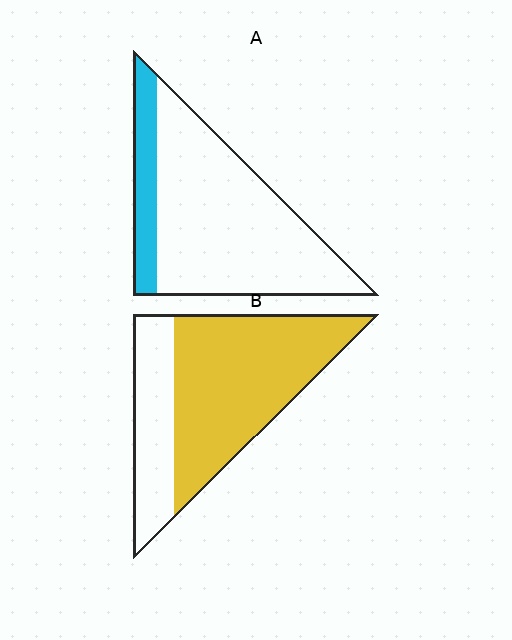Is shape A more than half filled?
No.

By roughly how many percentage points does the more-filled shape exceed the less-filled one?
By roughly 50 percentage points (B over A).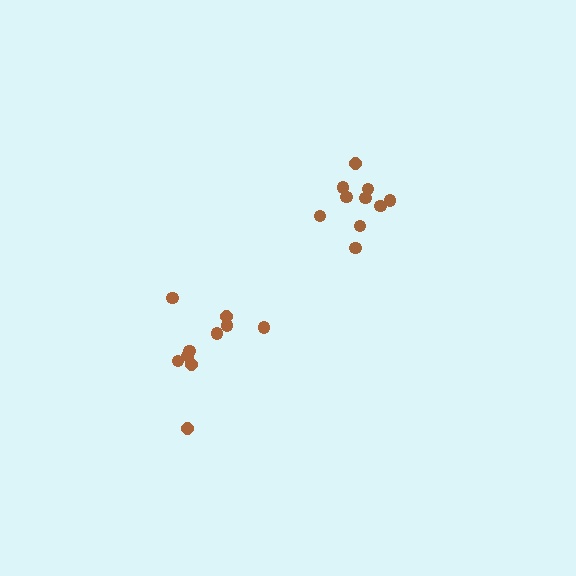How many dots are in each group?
Group 1: 10 dots, Group 2: 10 dots (20 total).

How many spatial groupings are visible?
There are 2 spatial groupings.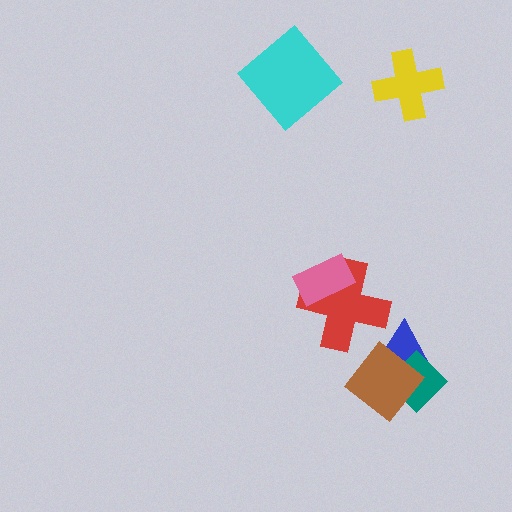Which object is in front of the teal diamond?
The brown diamond is in front of the teal diamond.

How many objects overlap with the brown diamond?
2 objects overlap with the brown diamond.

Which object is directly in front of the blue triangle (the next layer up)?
The teal diamond is directly in front of the blue triangle.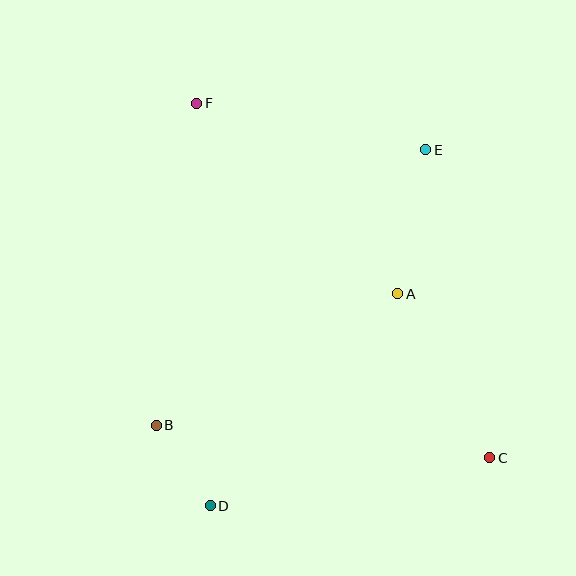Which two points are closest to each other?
Points B and D are closest to each other.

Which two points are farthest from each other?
Points C and F are farthest from each other.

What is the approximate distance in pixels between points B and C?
The distance between B and C is approximately 335 pixels.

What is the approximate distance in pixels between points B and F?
The distance between B and F is approximately 325 pixels.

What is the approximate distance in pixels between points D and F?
The distance between D and F is approximately 403 pixels.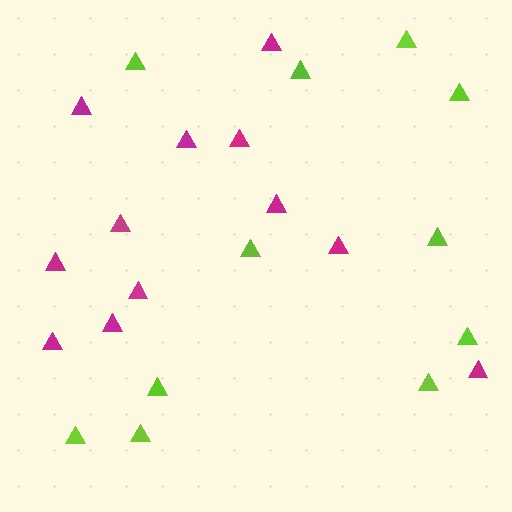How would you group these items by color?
There are 2 groups: one group of magenta triangles (12) and one group of lime triangles (11).